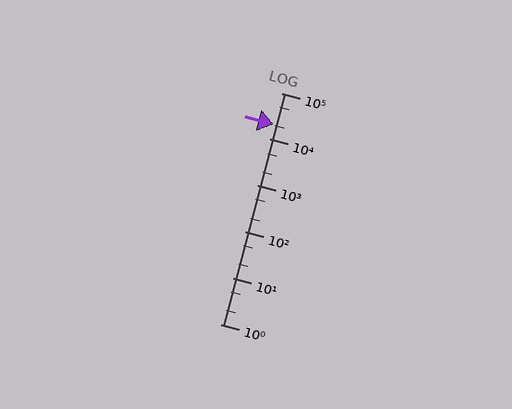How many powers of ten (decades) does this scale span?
The scale spans 5 decades, from 1 to 100000.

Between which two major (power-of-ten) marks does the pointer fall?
The pointer is between 10000 and 100000.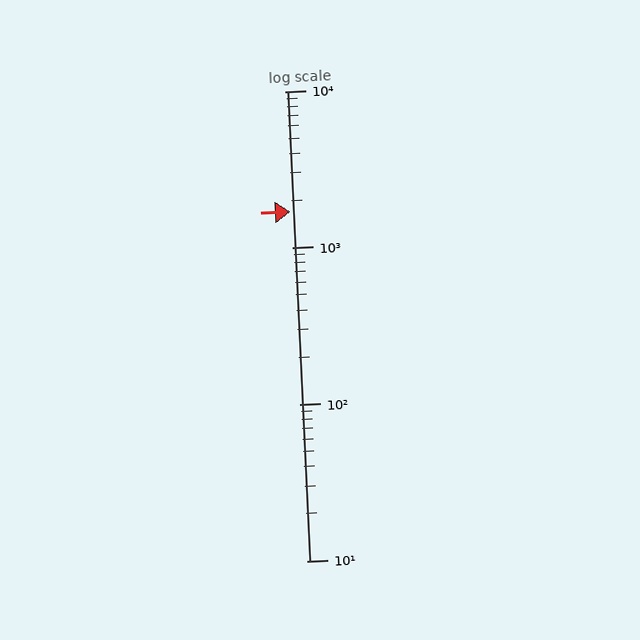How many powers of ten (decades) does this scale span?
The scale spans 3 decades, from 10 to 10000.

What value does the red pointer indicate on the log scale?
The pointer indicates approximately 1700.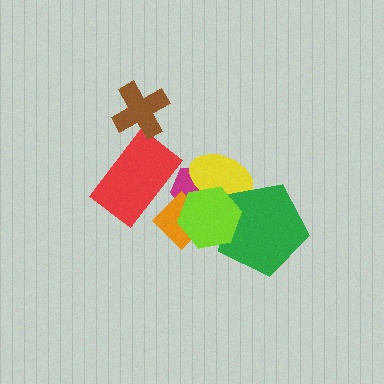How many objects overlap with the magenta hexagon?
4 objects overlap with the magenta hexagon.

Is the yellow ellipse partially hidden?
Yes, it is partially covered by another shape.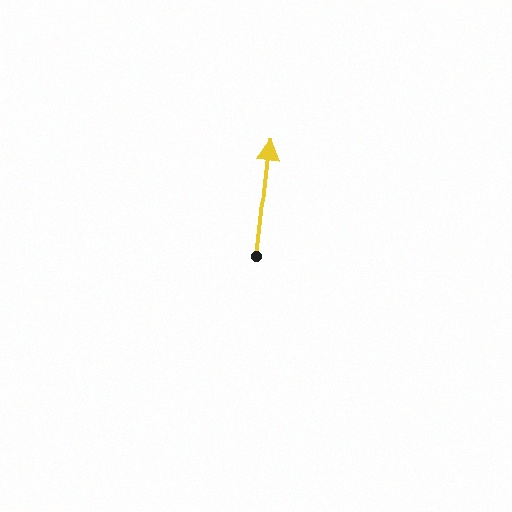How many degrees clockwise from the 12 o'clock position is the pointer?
Approximately 7 degrees.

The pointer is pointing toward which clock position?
Roughly 12 o'clock.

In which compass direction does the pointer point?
North.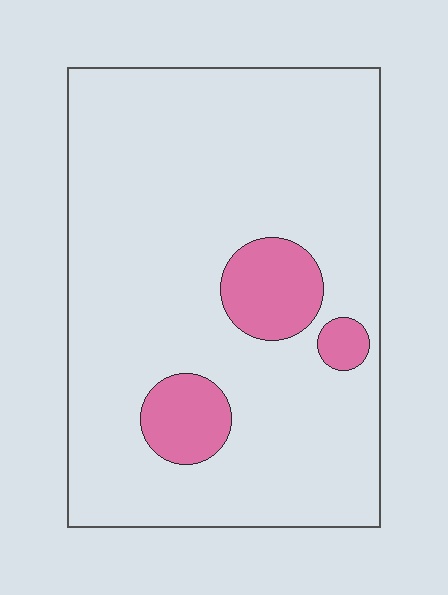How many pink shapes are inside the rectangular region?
3.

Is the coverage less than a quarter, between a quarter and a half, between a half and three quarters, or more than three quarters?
Less than a quarter.